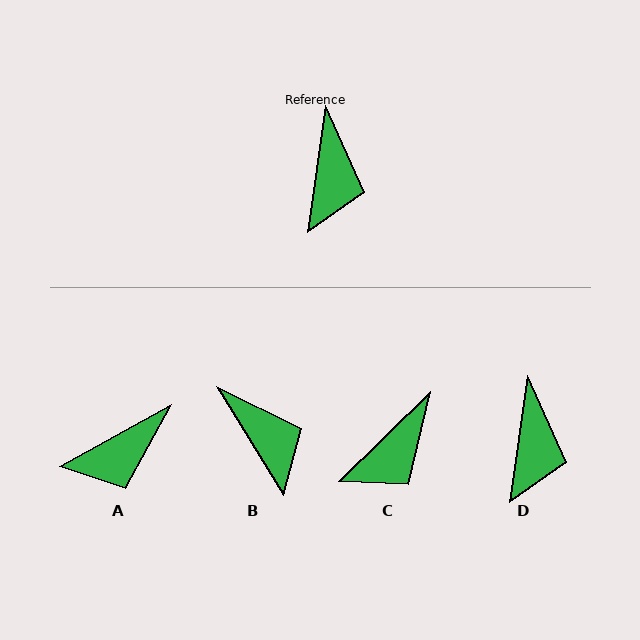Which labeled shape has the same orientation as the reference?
D.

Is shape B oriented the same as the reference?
No, it is off by about 40 degrees.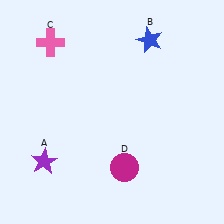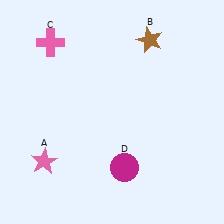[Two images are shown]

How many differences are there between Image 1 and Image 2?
There are 2 differences between the two images.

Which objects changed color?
A changed from purple to pink. B changed from blue to brown.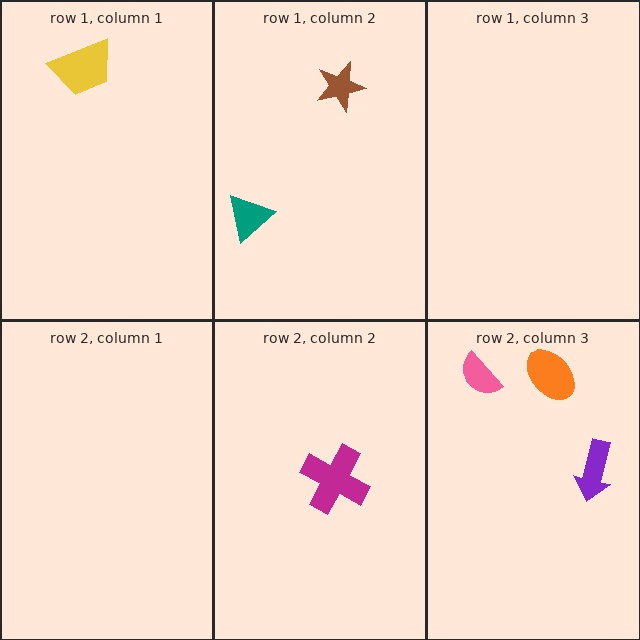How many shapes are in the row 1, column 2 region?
2.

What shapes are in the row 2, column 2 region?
The magenta cross.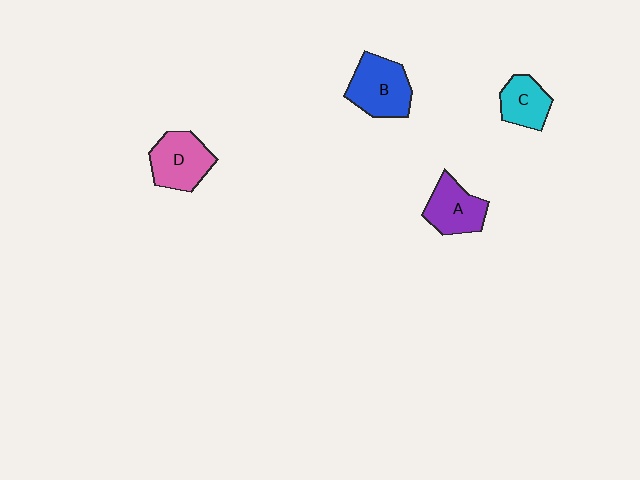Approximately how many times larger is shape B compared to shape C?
Approximately 1.5 times.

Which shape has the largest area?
Shape B (blue).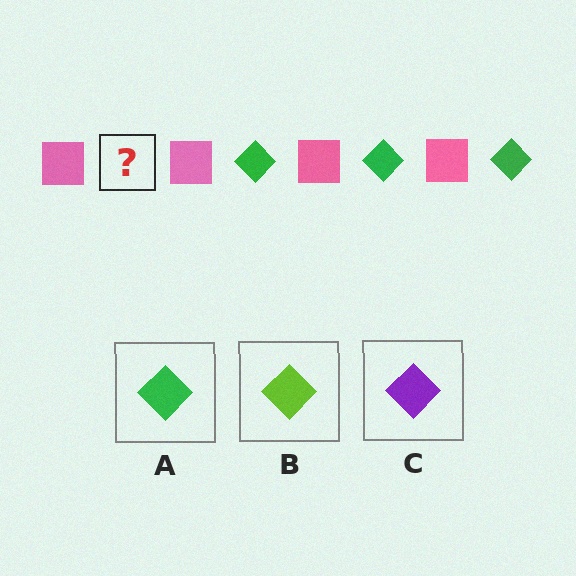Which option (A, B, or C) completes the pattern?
A.